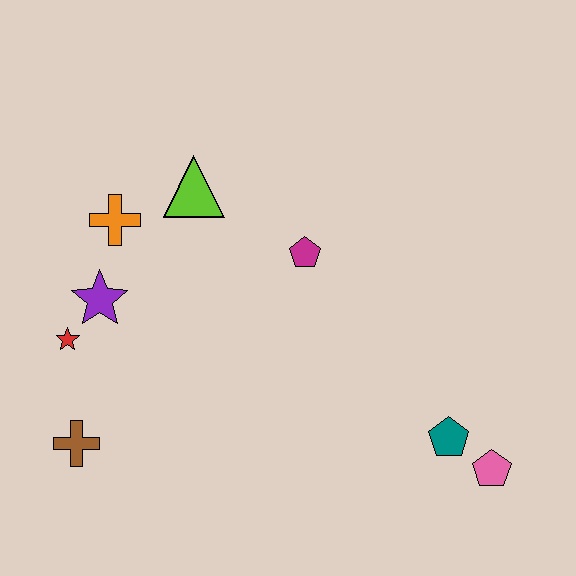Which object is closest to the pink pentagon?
The teal pentagon is closest to the pink pentagon.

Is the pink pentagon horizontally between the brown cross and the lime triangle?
No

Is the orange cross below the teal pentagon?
No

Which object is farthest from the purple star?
The pink pentagon is farthest from the purple star.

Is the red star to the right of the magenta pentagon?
No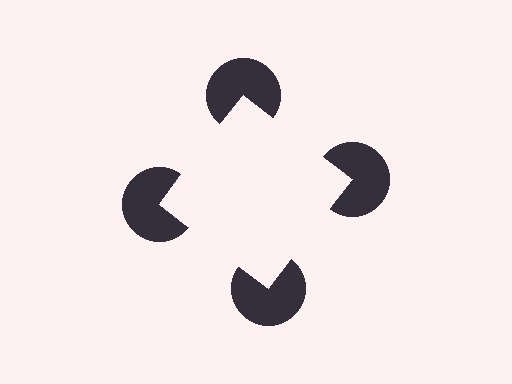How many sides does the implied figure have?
4 sides.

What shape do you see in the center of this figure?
An illusory square — its edges are inferred from the aligned wedge cuts in the pac-man discs, not physically drawn.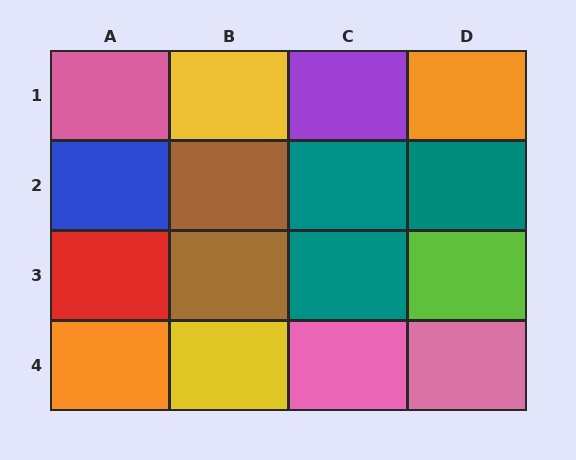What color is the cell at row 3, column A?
Red.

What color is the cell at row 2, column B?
Brown.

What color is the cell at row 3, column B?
Brown.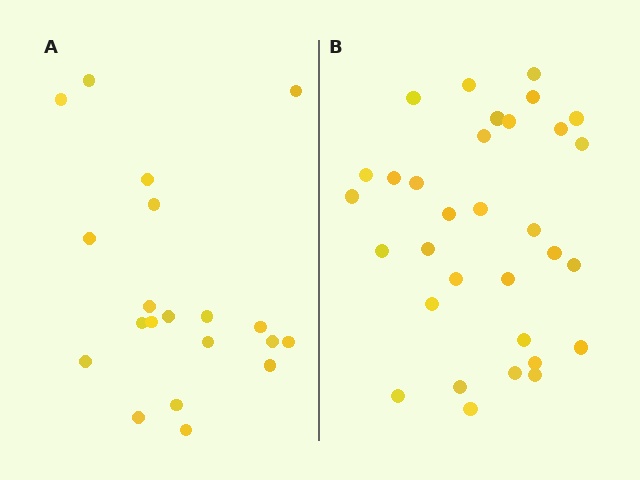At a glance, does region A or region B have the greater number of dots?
Region B (the right region) has more dots.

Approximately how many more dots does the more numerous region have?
Region B has roughly 12 or so more dots than region A.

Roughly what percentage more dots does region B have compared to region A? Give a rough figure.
About 60% more.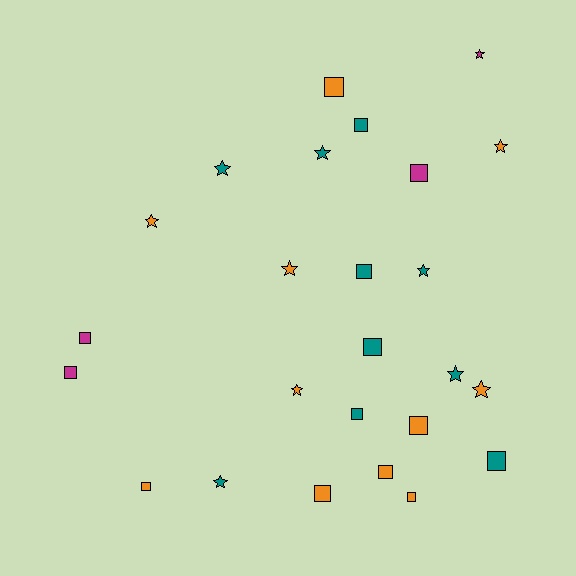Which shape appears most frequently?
Square, with 14 objects.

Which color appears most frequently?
Orange, with 11 objects.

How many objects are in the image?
There are 25 objects.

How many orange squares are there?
There are 6 orange squares.